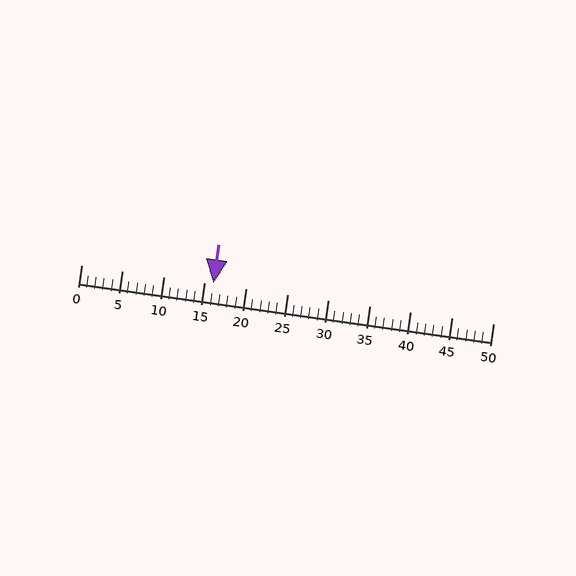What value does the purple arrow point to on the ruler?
The purple arrow points to approximately 16.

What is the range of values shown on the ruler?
The ruler shows values from 0 to 50.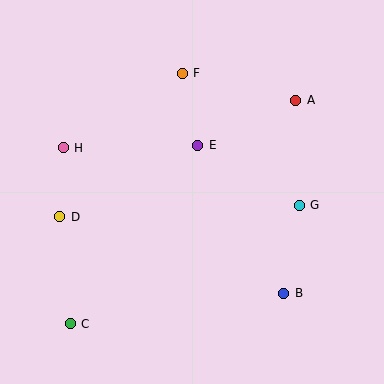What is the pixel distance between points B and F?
The distance between B and F is 242 pixels.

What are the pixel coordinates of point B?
Point B is at (284, 293).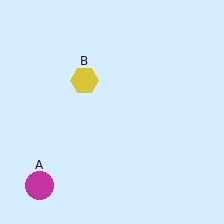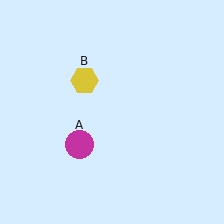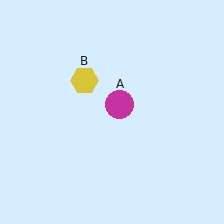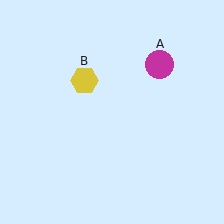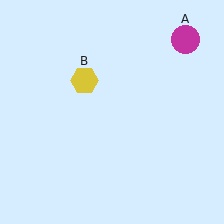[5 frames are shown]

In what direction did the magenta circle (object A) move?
The magenta circle (object A) moved up and to the right.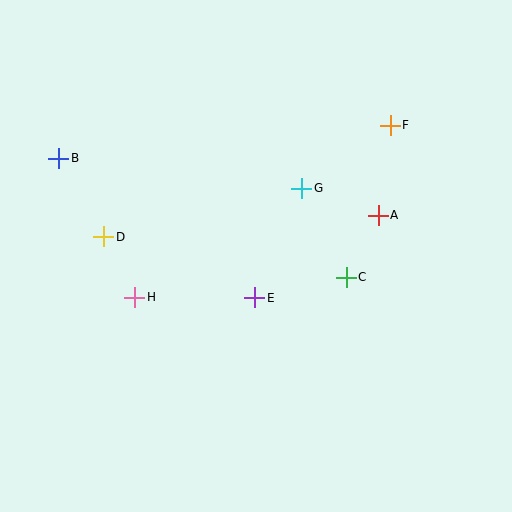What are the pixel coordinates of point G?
Point G is at (302, 188).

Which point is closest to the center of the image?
Point E at (255, 298) is closest to the center.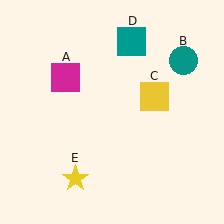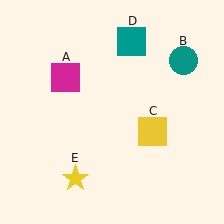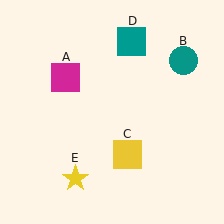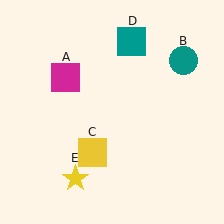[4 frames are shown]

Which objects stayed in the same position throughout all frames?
Magenta square (object A) and teal circle (object B) and teal square (object D) and yellow star (object E) remained stationary.